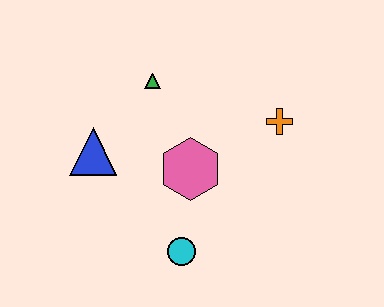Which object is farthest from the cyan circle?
The green triangle is farthest from the cyan circle.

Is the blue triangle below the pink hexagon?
No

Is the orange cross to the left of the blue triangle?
No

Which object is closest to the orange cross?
The pink hexagon is closest to the orange cross.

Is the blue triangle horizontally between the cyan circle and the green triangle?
No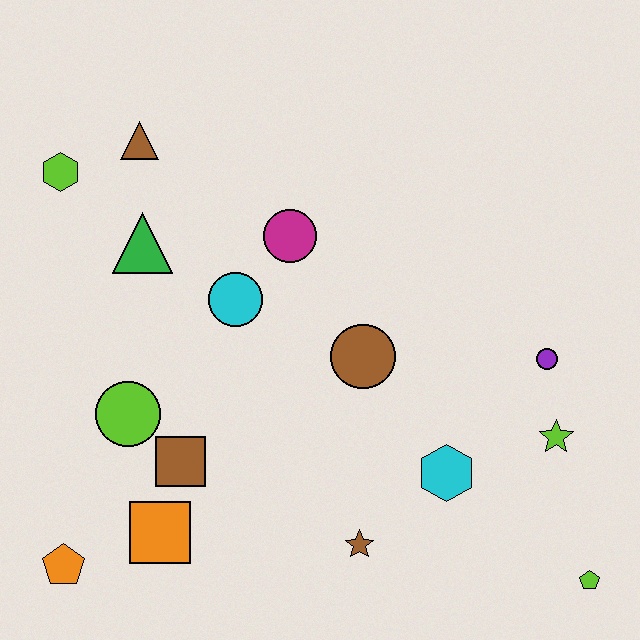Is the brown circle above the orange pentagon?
Yes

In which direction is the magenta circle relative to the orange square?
The magenta circle is above the orange square.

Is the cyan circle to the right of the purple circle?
No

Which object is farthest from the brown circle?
The orange pentagon is farthest from the brown circle.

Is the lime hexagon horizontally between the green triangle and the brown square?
No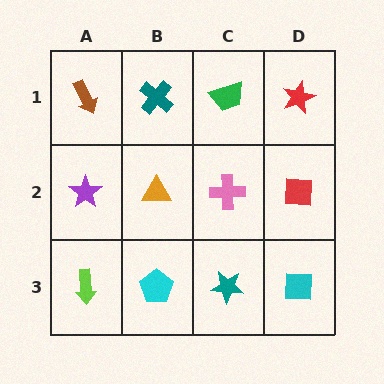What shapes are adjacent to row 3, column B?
An orange triangle (row 2, column B), a lime arrow (row 3, column A), a teal star (row 3, column C).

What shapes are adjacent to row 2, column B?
A teal cross (row 1, column B), a cyan pentagon (row 3, column B), a purple star (row 2, column A), a pink cross (row 2, column C).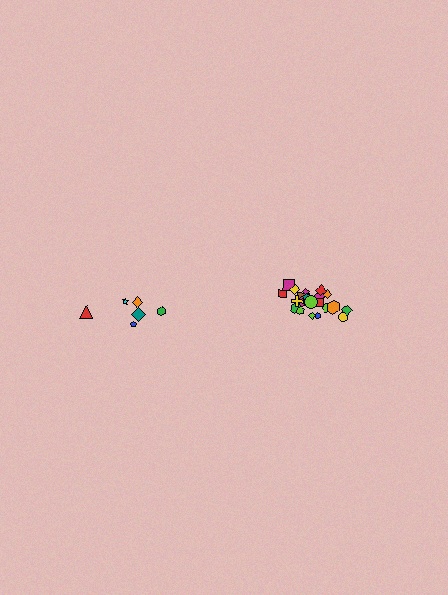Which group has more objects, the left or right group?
The right group.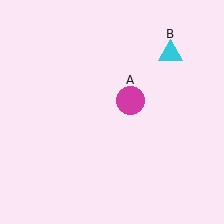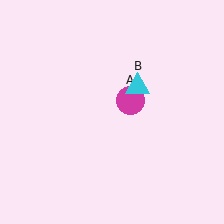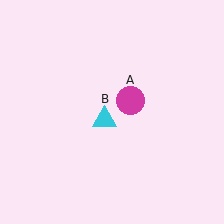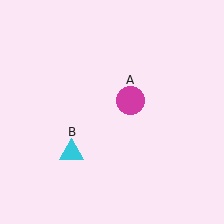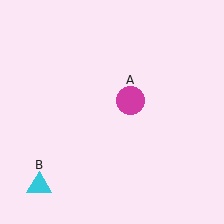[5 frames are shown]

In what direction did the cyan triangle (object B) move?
The cyan triangle (object B) moved down and to the left.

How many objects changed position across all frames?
1 object changed position: cyan triangle (object B).